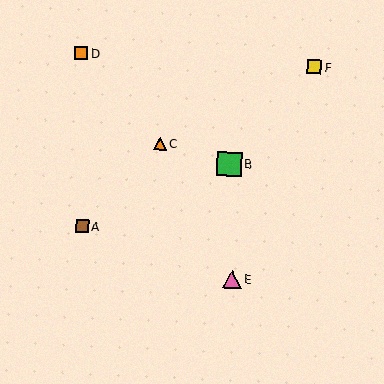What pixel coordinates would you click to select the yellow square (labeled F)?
Click at (314, 67) to select the yellow square F.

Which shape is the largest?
The green square (labeled B) is the largest.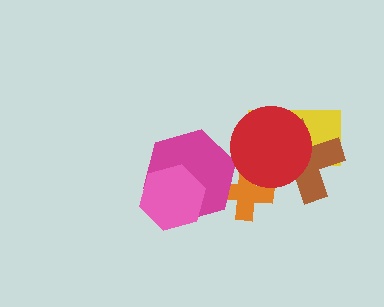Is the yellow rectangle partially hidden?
Yes, it is partially covered by another shape.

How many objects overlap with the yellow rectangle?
2 objects overlap with the yellow rectangle.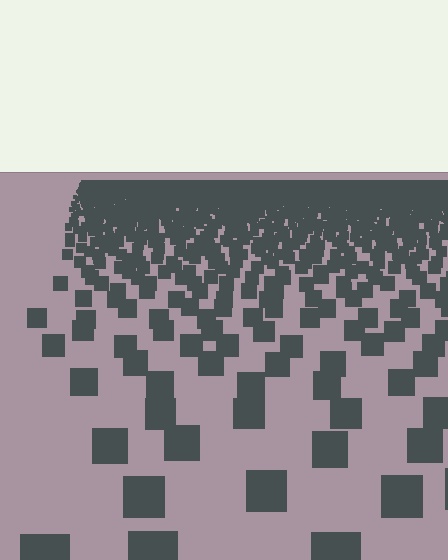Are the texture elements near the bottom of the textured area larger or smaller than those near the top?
Larger. Near the bottom, elements are closer to the viewer and appear at a bigger on-screen size.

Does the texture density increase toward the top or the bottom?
Density increases toward the top.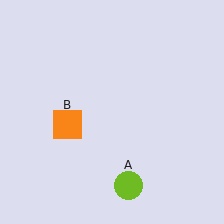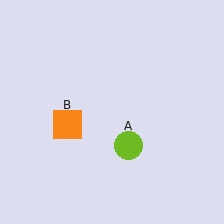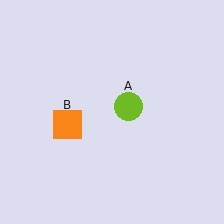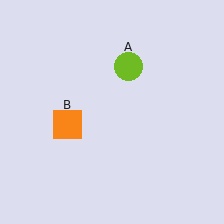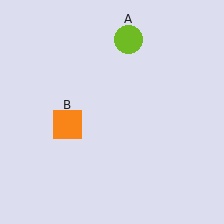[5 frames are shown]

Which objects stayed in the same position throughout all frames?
Orange square (object B) remained stationary.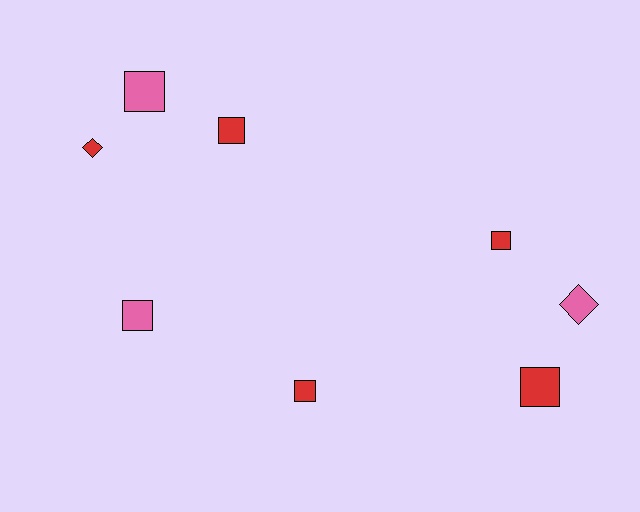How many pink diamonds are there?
There is 1 pink diamond.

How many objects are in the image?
There are 8 objects.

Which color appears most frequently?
Red, with 5 objects.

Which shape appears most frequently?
Square, with 6 objects.